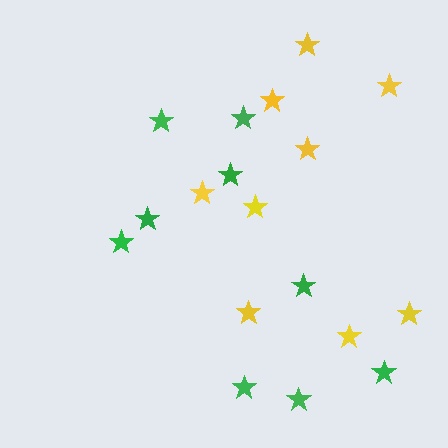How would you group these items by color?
There are 2 groups: one group of yellow stars (9) and one group of green stars (9).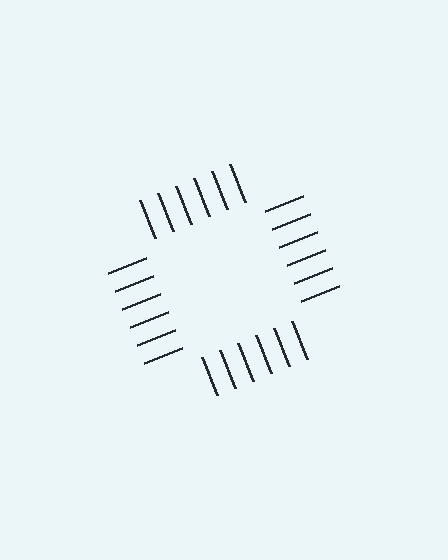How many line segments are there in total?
24 — 6 along each of the 4 edges.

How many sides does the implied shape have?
4 sides — the line-ends trace a square.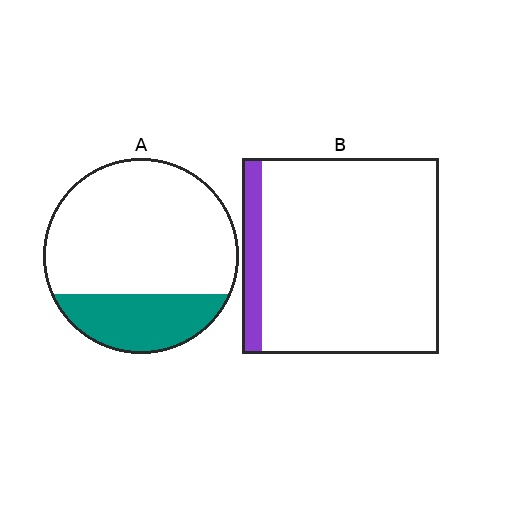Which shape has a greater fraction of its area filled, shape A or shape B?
Shape A.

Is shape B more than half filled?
No.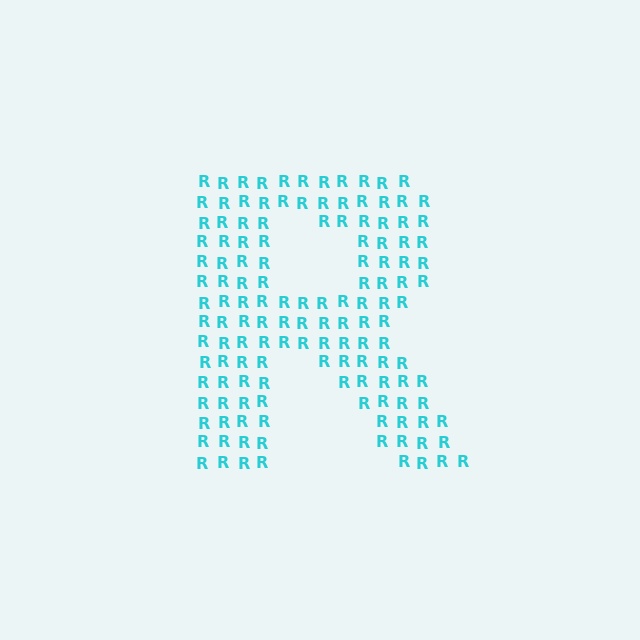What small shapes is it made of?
It is made of small letter R's.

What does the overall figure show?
The overall figure shows the letter R.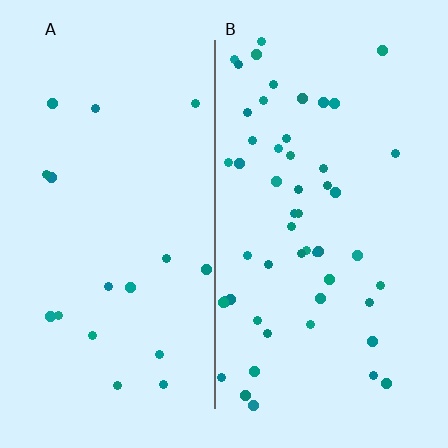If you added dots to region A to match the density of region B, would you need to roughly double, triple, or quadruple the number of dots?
Approximately triple.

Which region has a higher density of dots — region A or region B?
B (the right).